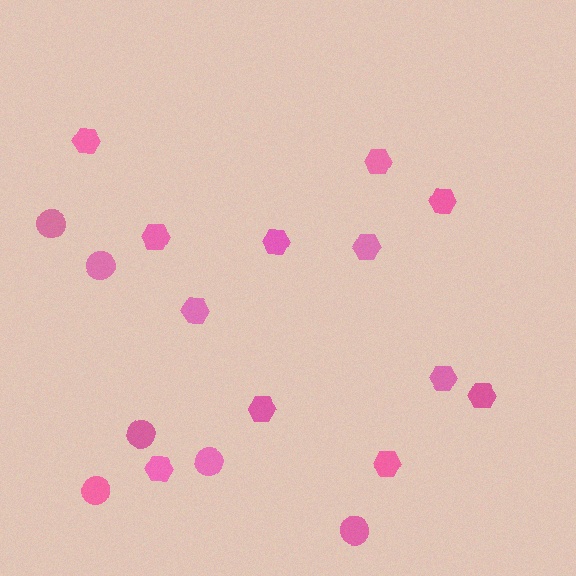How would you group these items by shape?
There are 2 groups: one group of circles (6) and one group of hexagons (12).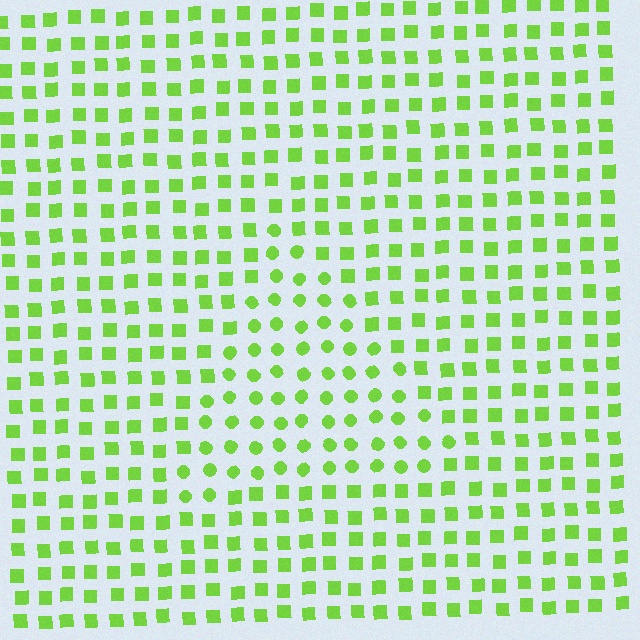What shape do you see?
I see a triangle.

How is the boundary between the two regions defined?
The boundary is defined by a change in element shape: circles inside vs. squares outside. All elements share the same color and spacing.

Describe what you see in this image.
The image is filled with small lime elements arranged in a uniform grid. A triangle-shaped region contains circles, while the surrounding area contains squares. The boundary is defined purely by the change in element shape.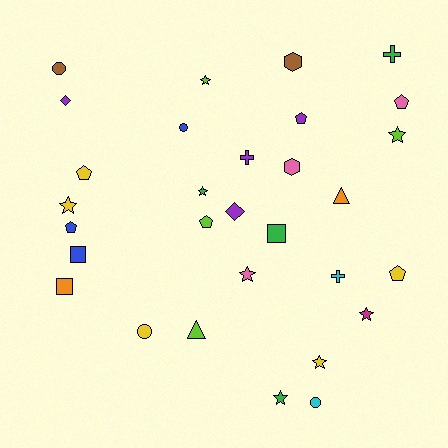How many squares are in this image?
There are 3 squares.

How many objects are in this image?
There are 30 objects.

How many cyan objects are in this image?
There are 2 cyan objects.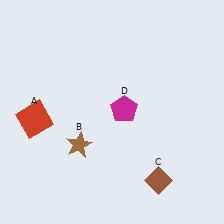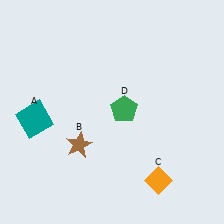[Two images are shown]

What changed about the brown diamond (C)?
In Image 1, C is brown. In Image 2, it changed to orange.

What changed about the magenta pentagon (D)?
In Image 1, D is magenta. In Image 2, it changed to green.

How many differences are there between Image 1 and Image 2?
There are 3 differences between the two images.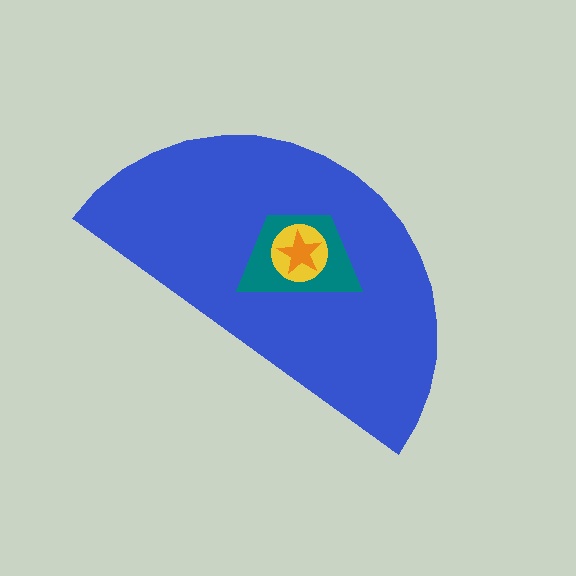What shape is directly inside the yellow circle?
The orange star.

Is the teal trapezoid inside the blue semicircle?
Yes.